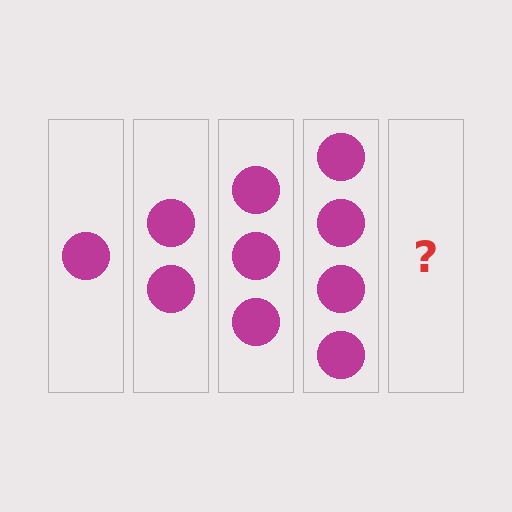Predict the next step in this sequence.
The next step is 5 circles.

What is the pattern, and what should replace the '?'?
The pattern is that each step adds one more circle. The '?' should be 5 circles.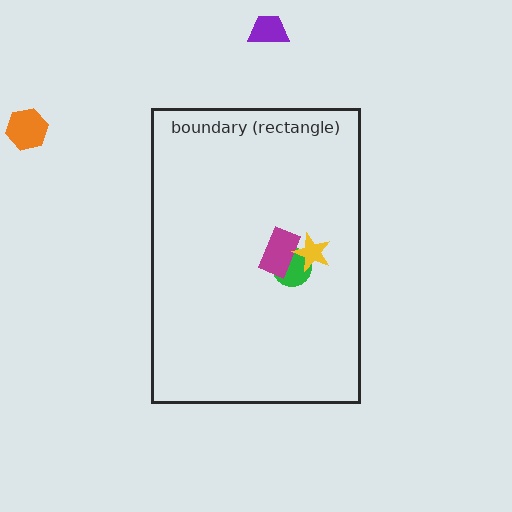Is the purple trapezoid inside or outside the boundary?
Outside.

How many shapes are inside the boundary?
3 inside, 2 outside.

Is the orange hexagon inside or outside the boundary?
Outside.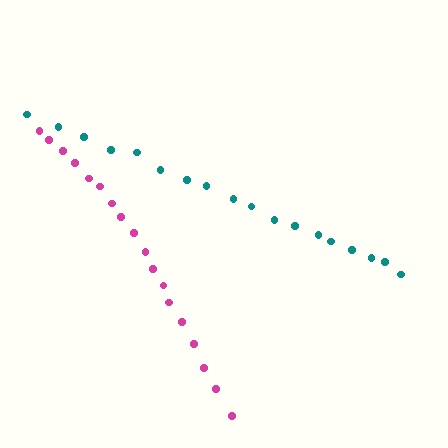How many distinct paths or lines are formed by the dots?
There are 2 distinct paths.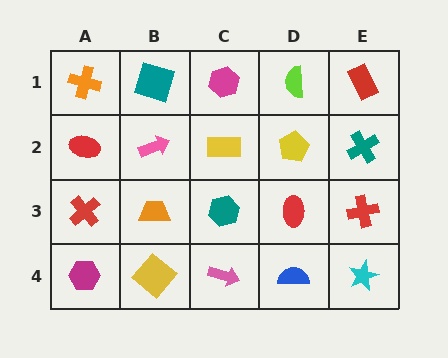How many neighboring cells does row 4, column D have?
3.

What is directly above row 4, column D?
A red ellipse.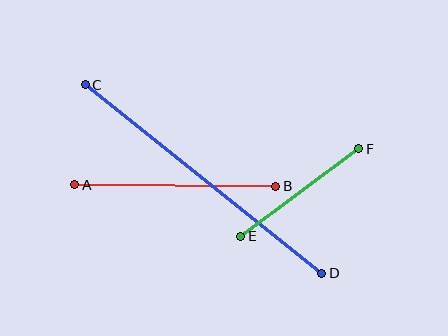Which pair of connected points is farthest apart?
Points C and D are farthest apart.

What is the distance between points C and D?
The distance is approximately 303 pixels.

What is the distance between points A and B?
The distance is approximately 201 pixels.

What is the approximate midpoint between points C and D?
The midpoint is at approximately (203, 179) pixels.